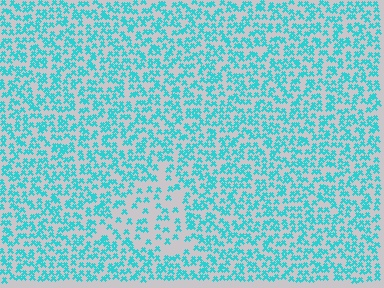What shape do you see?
I see a triangle.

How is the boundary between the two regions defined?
The boundary is defined by a change in element density (approximately 2.1x ratio). All elements are the same color, size, and shape.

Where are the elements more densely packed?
The elements are more densely packed outside the triangle boundary.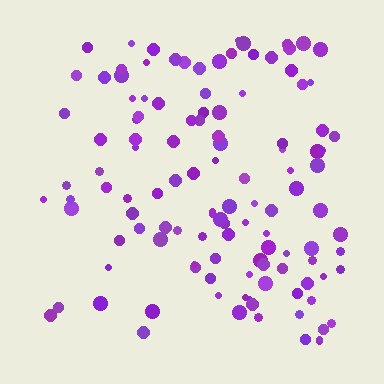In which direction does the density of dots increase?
From left to right, with the right side densest.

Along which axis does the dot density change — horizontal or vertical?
Horizontal.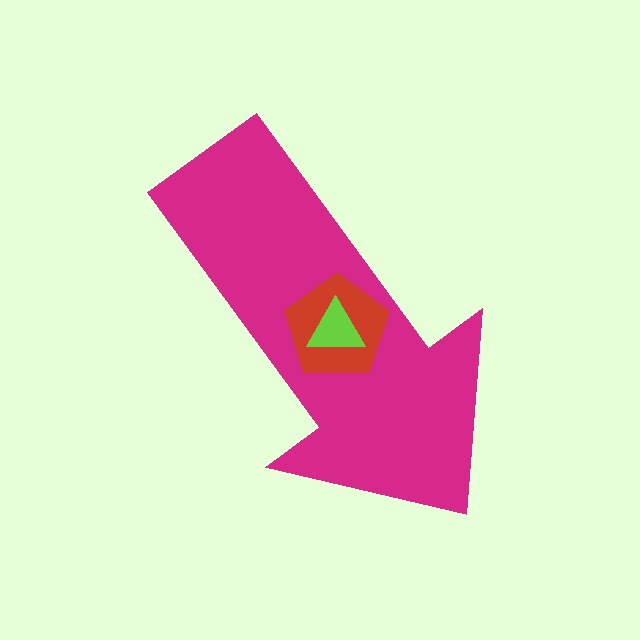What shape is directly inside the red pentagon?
The lime triangle.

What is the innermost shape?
The lime triangle.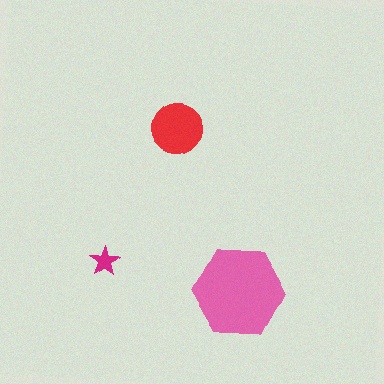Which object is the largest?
The pink hexagon.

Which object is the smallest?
The magenta star.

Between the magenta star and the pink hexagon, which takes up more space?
The pink hexagon.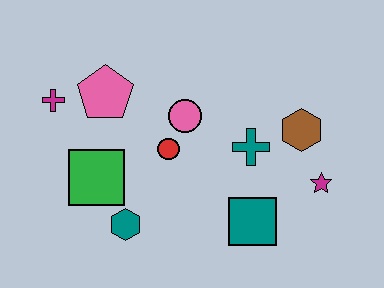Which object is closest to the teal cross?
The brown hexagon is closest to the teal cross.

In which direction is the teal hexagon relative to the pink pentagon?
The teal hexagon is below the pink pentagon.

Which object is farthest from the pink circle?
The magenta star is farthest from the pink circle.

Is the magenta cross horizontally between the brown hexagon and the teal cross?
No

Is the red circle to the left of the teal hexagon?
No